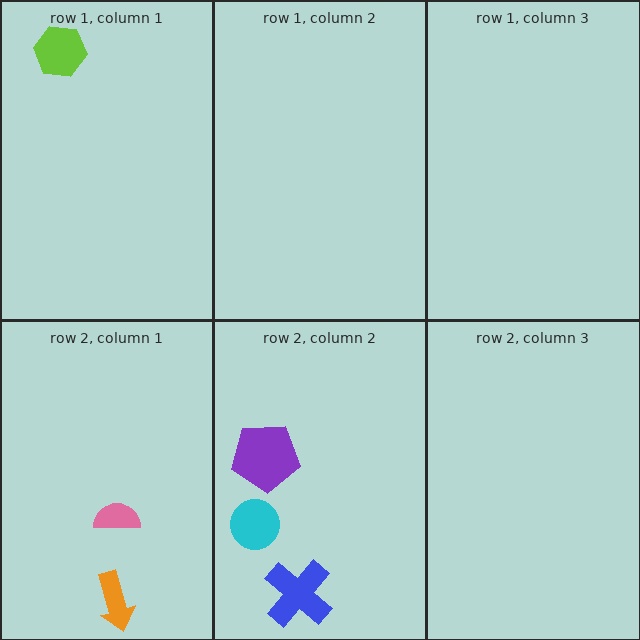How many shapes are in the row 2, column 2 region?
3.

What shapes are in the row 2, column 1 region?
The orange arrow, the pink semicircle.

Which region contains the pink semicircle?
The row 2, column 1 region.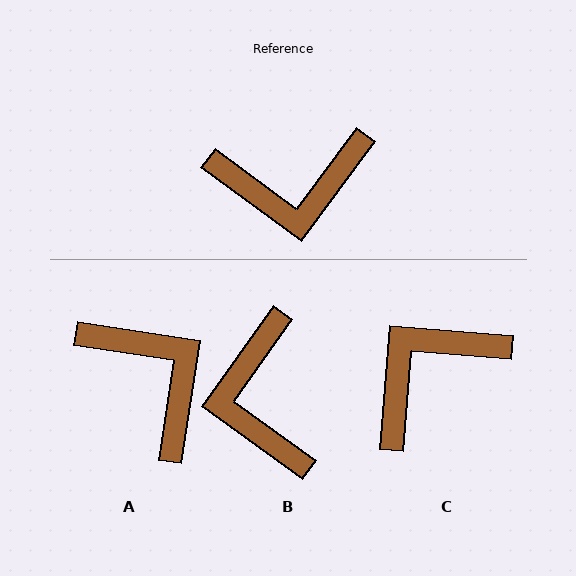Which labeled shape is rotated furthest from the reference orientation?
C, about 148 degrees away.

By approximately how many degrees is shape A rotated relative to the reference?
Approximately 118 degrees counter-clockwise.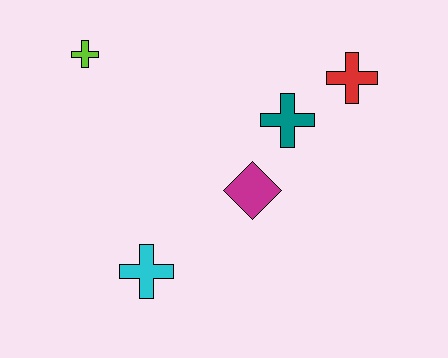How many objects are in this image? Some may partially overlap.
There are 5 objects.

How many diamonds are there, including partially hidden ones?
There is 1 diamond.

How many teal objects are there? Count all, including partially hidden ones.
There is 1 teal object.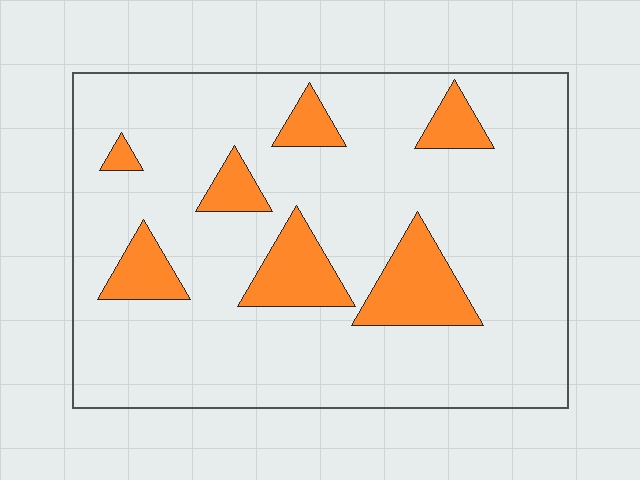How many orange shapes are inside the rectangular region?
7.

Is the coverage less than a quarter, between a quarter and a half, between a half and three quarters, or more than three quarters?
Less than a quarter.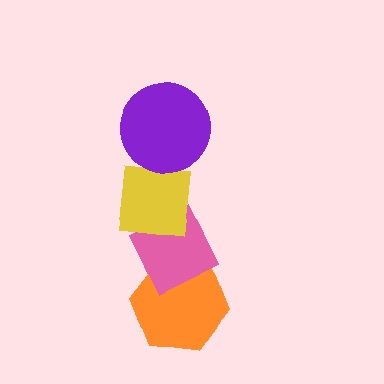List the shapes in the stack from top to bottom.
From top to bottom: the purple circle, the yellow square, the pink diamond, the orange hexagon.